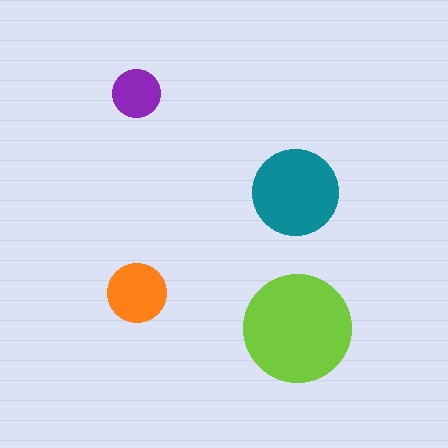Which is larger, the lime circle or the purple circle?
The lime one.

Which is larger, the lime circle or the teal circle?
The lime one.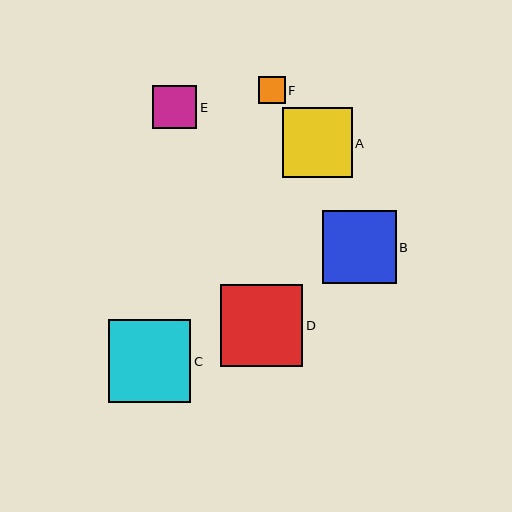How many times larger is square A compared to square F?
Square A is approximately 2.6 times the size of square F.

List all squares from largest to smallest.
From largest to smallest: C, D, B, A, E, F.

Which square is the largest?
Square C is the largest with a size of approximately 82 pixels.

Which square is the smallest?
Square F is the smallest with a size of approximately 27 pixels.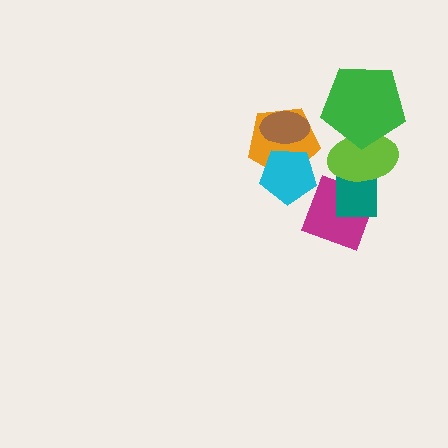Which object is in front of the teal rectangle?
The lime ellipse is in front of the teal rectangle.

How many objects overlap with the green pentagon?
1 object overlaps with the green pentagon.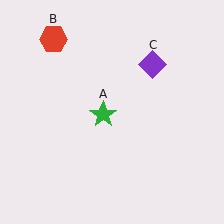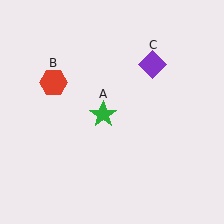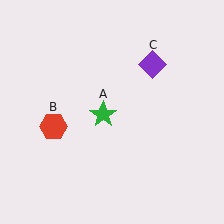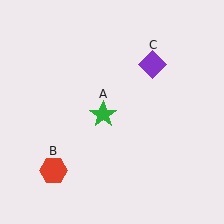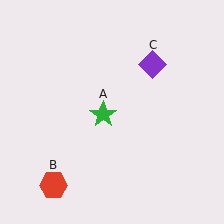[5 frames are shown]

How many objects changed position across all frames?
1 object changed position: red hexagon (object B).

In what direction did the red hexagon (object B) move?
The red hexagon (object B) moved down.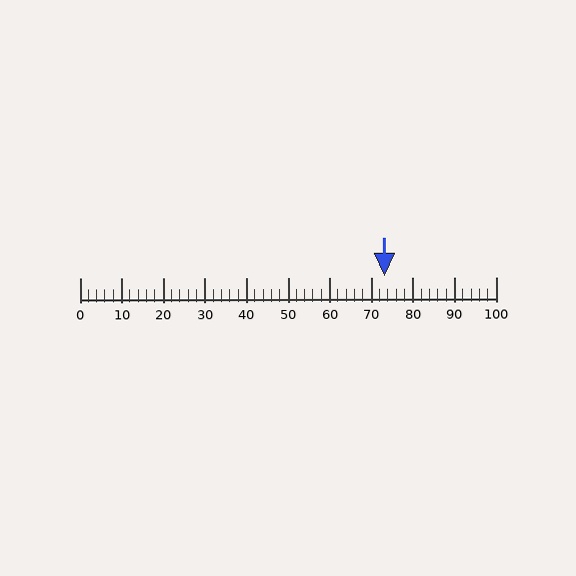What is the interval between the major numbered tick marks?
The major tick marks are spaced 10 units apart.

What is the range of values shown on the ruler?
The ruler shows values from 0 to 100.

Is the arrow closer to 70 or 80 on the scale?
The arrow is closer to 70.